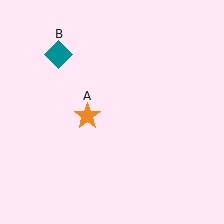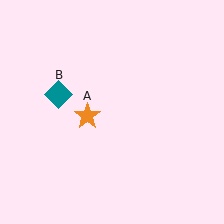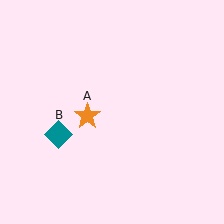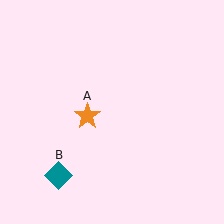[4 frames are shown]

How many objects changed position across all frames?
1 object changed position: teal diamond (object B).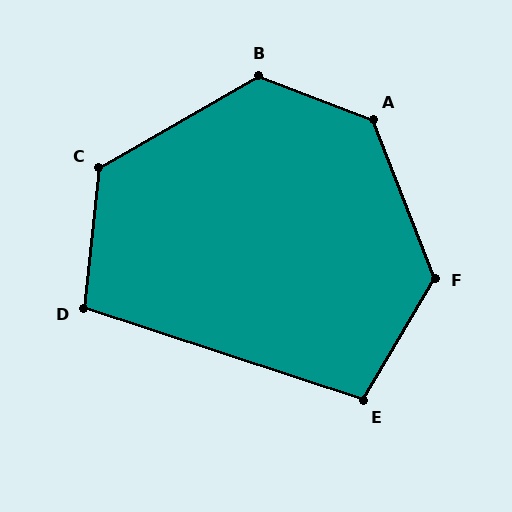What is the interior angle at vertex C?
Approximately 126 degrees (obtuse).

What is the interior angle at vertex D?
Approximately 102 degrees (obtuse).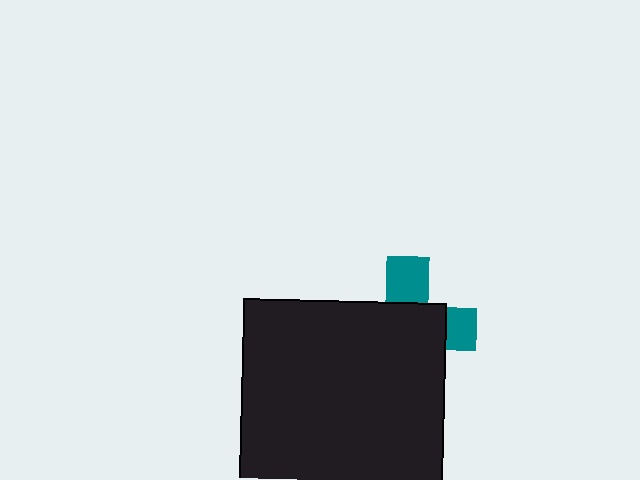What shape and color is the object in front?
The object in front is a black rectangle.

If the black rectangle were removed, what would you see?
You would see the complete teal cross.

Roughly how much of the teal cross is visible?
A small part of it is visible (roughly 31%).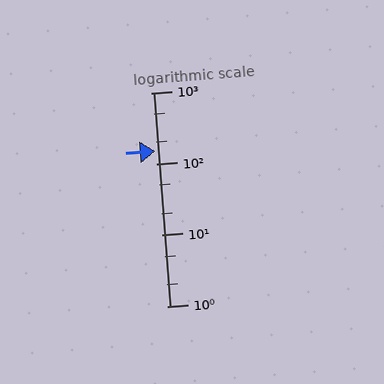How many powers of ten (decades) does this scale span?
The scale spans 3 decades, from 1 to 1000.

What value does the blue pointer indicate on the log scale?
The pointer indicates approximately 150.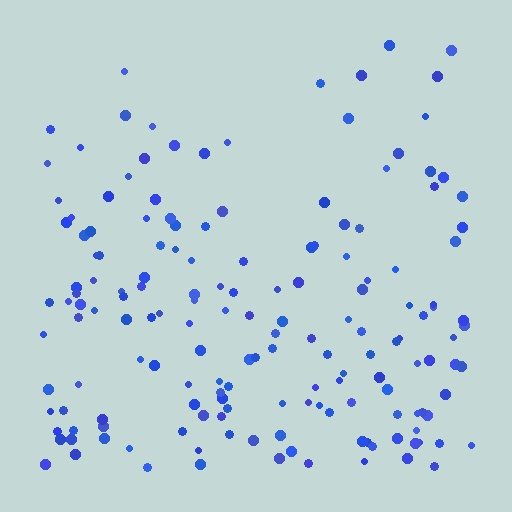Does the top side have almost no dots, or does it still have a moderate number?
Still a moderate number, just noticeably fewer than the bottom.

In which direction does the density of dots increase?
From top to bottom, with the bottom side densest.